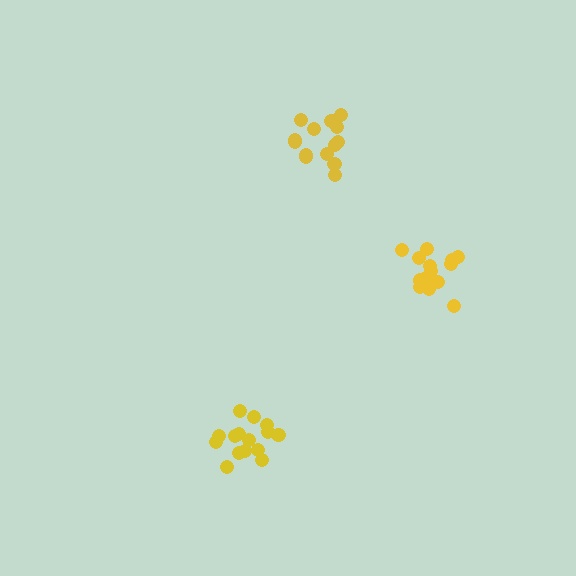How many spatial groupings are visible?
There are 3 spatial groupings.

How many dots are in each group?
Group 1: 15 dots, Group 2: 15 dots, Group 3: 14 dots (44 total).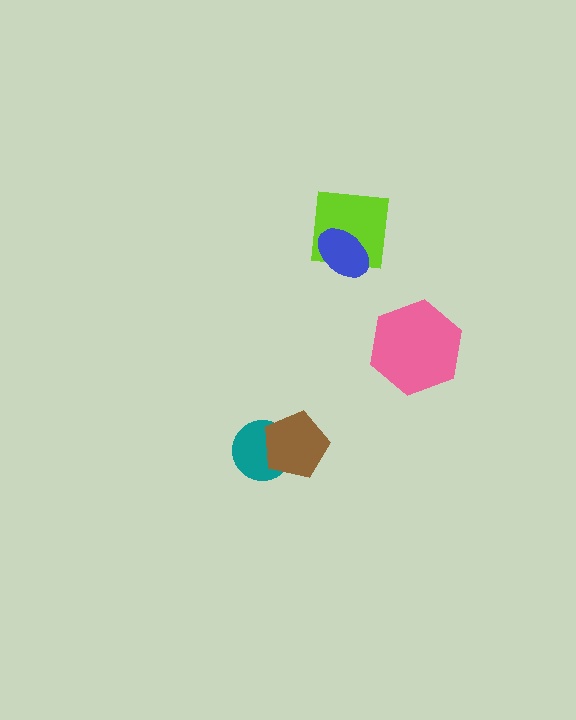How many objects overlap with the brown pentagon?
1 object overlaps with the brown pentagon.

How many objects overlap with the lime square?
1 object overlaps with the lime square.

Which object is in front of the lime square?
The blue ellipse is in front of the lime square.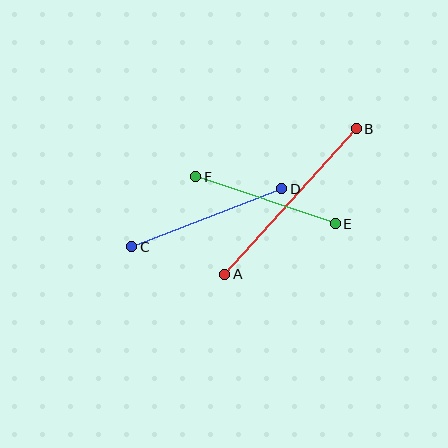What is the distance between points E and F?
The distance is approximately 147 pixels.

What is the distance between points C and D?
The distance is approximately 161 pixels.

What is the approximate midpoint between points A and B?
The midpoint is at approximately (290, 201) pixels.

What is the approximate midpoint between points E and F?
The midpoint is at approximately (266, 200) pixels.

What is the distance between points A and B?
The distance is approximately 196 pixels.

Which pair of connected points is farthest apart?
Points A and B are farthest apart.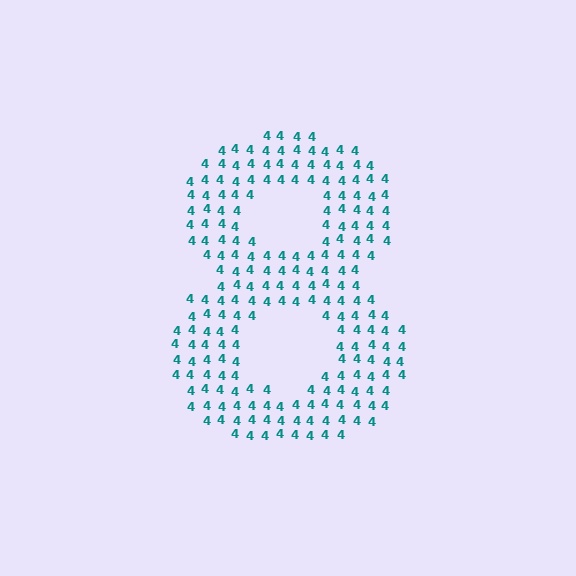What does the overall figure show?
The overall figure shows the digit 8.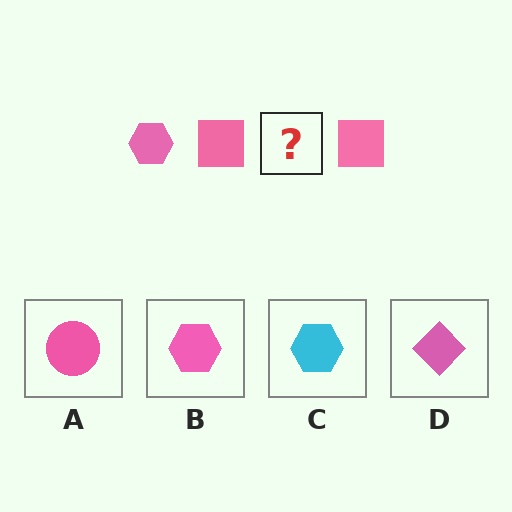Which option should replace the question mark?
Option B.